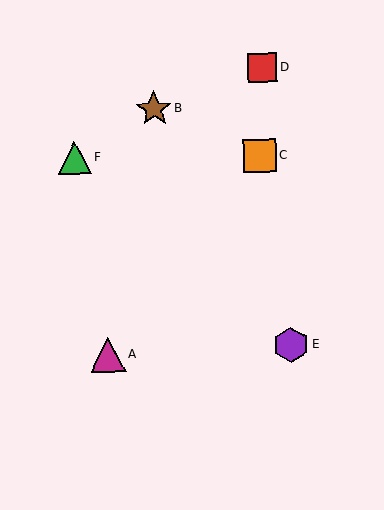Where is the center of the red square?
The center of the red square is at (262, 67).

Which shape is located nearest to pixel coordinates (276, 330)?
The purple hexagon (labeled E) at (291, 345) is nearest to that location.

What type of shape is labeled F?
Shape F is a green triangle.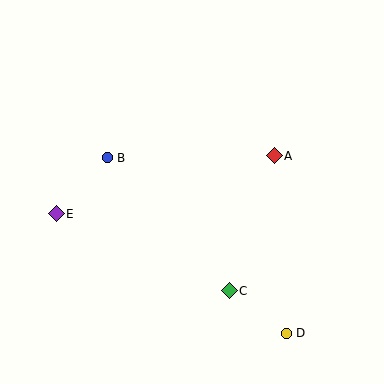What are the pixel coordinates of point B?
Point B is at (107, 158).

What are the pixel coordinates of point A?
Point A is at (274, 156).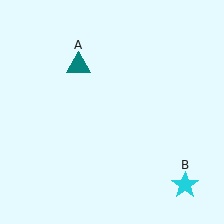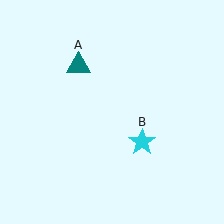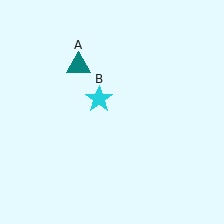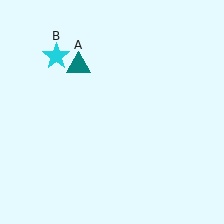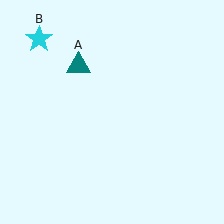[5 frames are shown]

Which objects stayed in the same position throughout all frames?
Teal triangle (object A) remained stationary.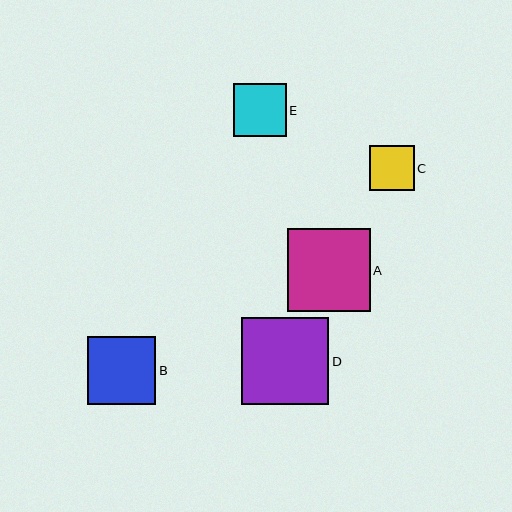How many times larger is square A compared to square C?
Square A is approximately 1.9 times the size of square C.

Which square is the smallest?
Square C is the smallest with a size of approximately 45 pixels.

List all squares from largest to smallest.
From largest to smallest: D, A, B, E, C.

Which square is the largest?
Square D is the largest with a size of approximately 87 pixels.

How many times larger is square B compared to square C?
Square B is approximately 1.5 times the size of square C.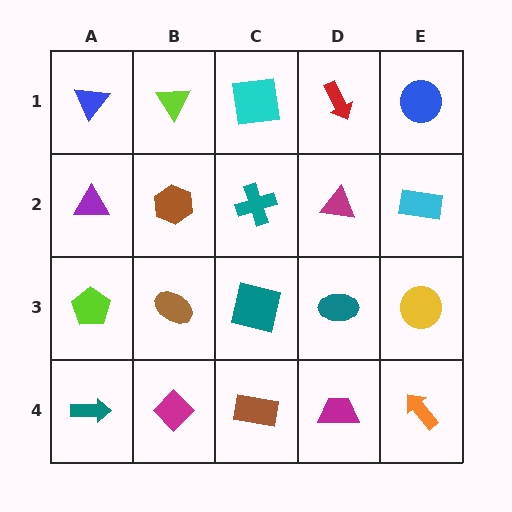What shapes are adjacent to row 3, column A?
A purple triangle (row 2, column A), a teal arrow (row 4, column A), a brown ellipse (row 3, column B).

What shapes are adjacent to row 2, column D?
A red arrow (row 1, column D), a teal ellipse (row 3, column D), a teal cross (row 2, column C), a cyan rectangle (row 2, column E).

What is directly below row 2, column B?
A brown ellipse.